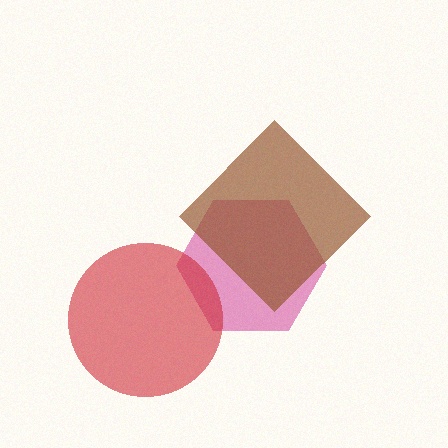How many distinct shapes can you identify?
There are 3 distinct shapes: a magenta hexagon, a red circle, a brown diamond.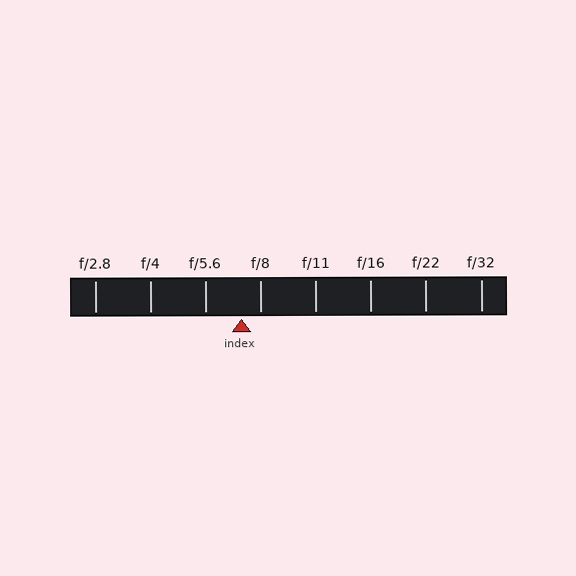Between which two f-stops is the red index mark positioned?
The index mark is between f/5.6 and f/8.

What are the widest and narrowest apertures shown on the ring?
The widest aperture shown is f/2.8 and the narrowest is f/32.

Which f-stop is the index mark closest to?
The index mark is closest to f/8.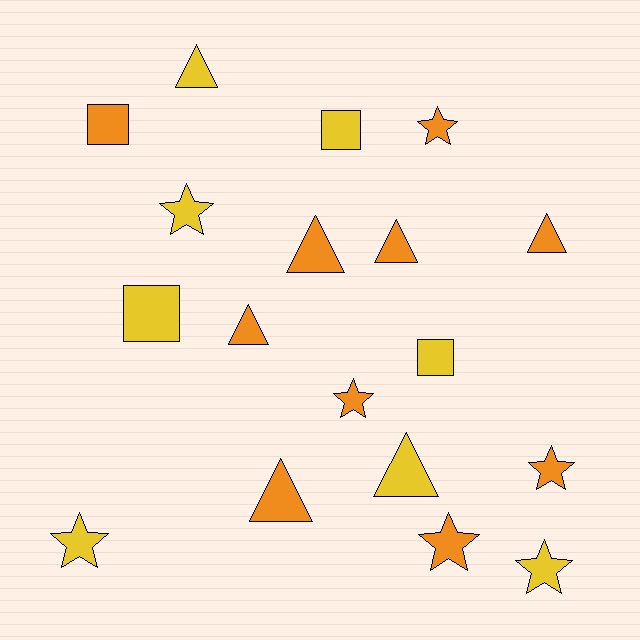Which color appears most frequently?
Orange, with 10 objects.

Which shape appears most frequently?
Star, with 7 objects.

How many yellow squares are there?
There are 3 yellow squares.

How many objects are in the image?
There are 18 objects.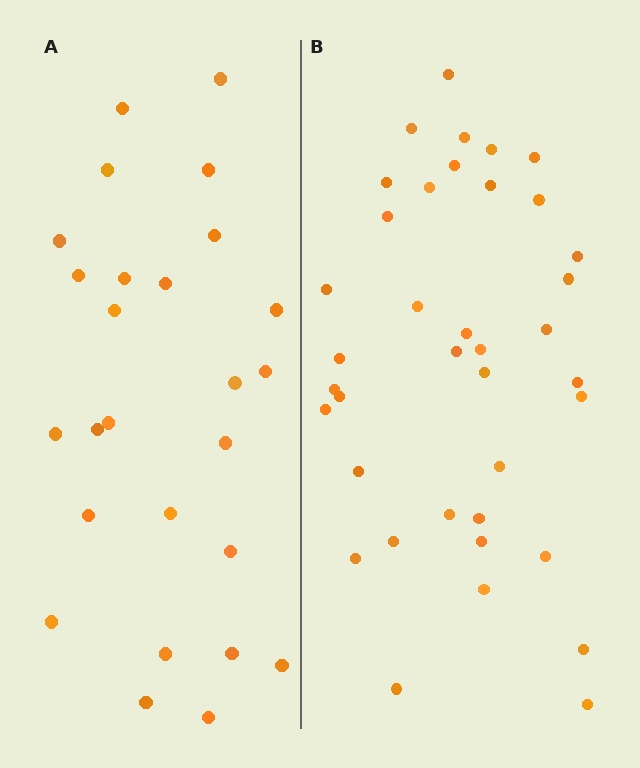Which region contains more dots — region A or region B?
Region B (the right region) has more dots.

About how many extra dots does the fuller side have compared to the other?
Region B has roughly 12 or so more dots than region A.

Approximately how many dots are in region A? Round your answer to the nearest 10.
About 30 dots. (The exact count is 26, which rounds to 30.)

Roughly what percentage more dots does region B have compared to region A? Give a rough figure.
About 45% more.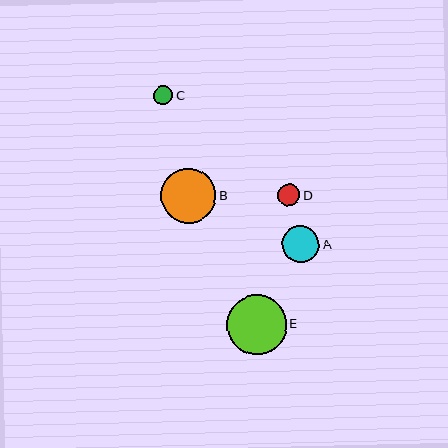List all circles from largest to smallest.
From largest to smallest: E, B, A, D, C.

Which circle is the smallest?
Circle C is the smallest with a size of approximately 19 pixels.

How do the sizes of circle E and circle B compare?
Circle E and circle B are approximately the same size.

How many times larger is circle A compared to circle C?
Circle A is approximately 2.0 times the size of circle C.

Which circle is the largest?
Circle E is the largest with a size of approximately 59 pixels.